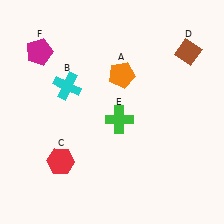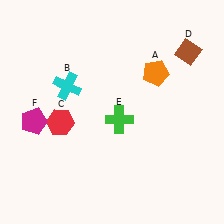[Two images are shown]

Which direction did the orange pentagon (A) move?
The orange pentagon (A) moved right.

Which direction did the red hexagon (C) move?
The red hexagon (C) moved up.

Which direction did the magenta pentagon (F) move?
The magenta pentagon (F) moved down.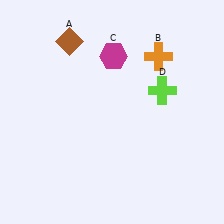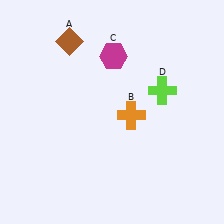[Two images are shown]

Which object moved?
The orange cross (B) moved down.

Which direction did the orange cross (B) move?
The orange cross (B) moved down.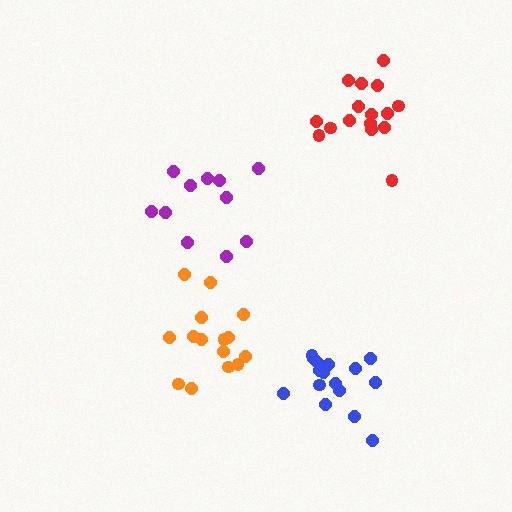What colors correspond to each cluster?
The clusters are colored: blue, orange, red, purple.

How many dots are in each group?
Group 1: 16 dots, Group 2: 15 dots, Group 3: 16 dots, Group 4: 11 dots (58 total).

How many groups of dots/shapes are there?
There are 4 groups.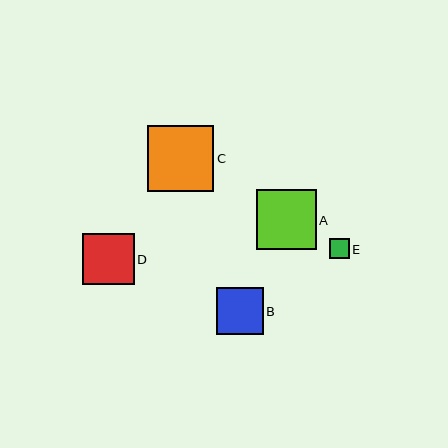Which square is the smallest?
Square E is the smallest with a size of approximately 20 pixels.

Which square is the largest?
Square C is the largest with a size of approximately 66 pixels.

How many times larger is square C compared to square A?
Square C is approximately 1.1 times the size of square A.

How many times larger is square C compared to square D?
Square C is approximately 1.3 times the size of square D.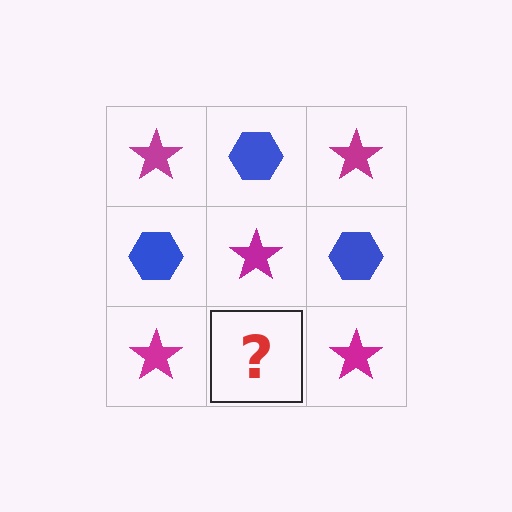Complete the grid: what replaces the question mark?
The question mark should be replaced with a blue hexagon.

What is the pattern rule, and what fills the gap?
The rule is that it alternates magenta star and blue hexagon in a checkerboard pattern. The gap should be filled with a blue hexagon.